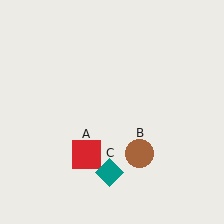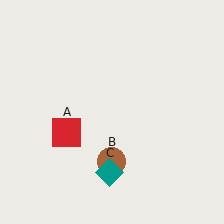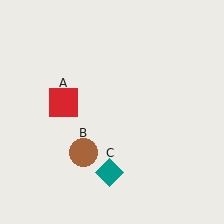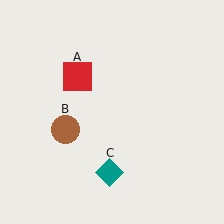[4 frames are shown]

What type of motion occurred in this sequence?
The red square (object A), brown circle (object B) rotated clockwise around the center of the scene.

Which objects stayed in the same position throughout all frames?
Teal diamond (object C) remained stationary.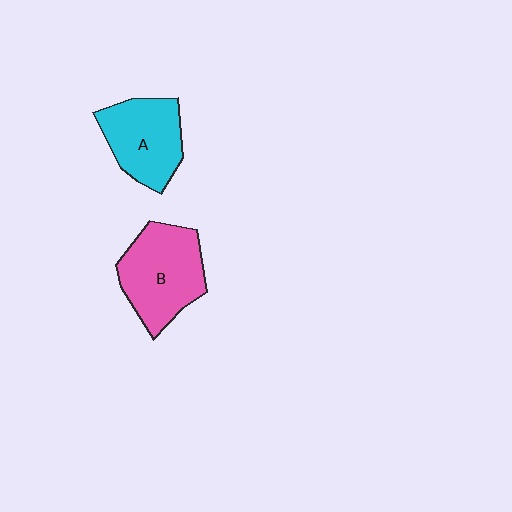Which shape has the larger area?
Shape B (pink).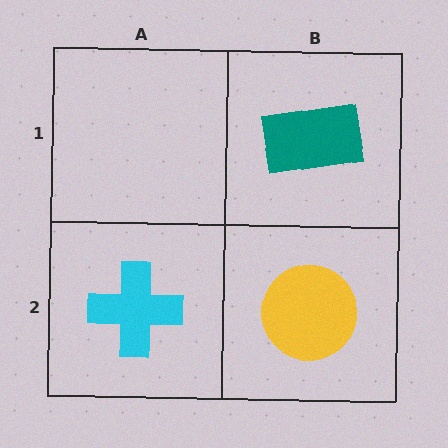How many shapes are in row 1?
1 shape.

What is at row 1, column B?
A teal rectangle.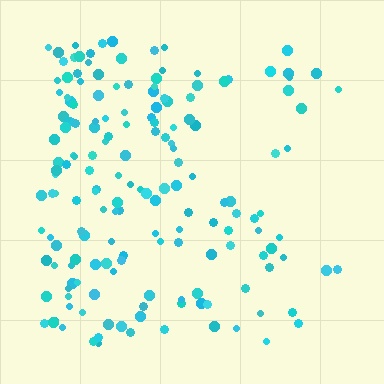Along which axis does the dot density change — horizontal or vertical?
Horizontal.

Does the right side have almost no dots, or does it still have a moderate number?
Still a moderate number, just noticeably fewer than the left.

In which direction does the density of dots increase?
From right to left, with the left side densest.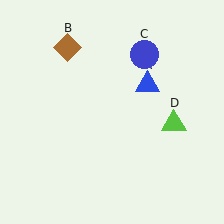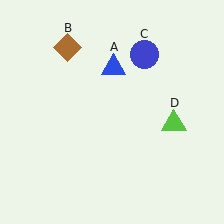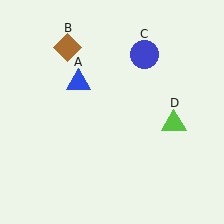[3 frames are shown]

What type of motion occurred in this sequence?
The blue triangle (object A) rotated counterclockwise around the center of the scene.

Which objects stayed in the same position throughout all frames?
Brown diamond (object B) and blue circle (object C) and lime triangle (object D) remained stationary.